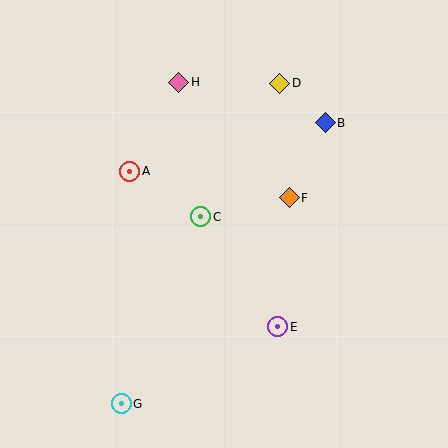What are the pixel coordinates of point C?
Point C is at (201, 217).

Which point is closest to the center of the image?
Point C at (201, 217) is closest to the center.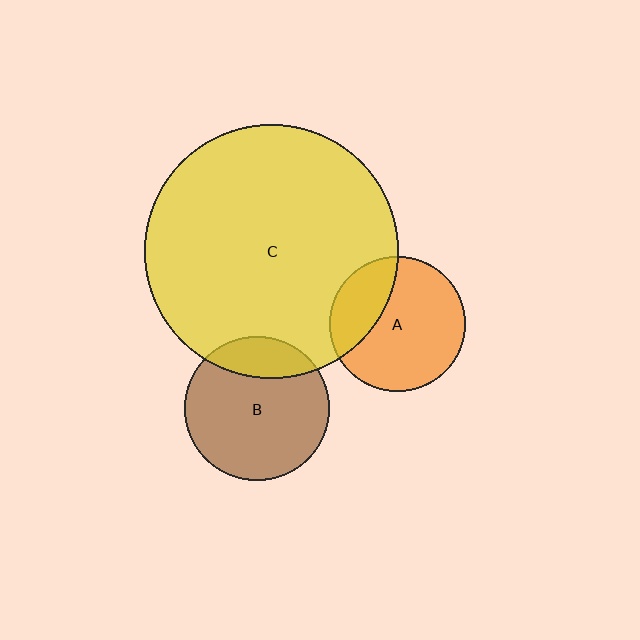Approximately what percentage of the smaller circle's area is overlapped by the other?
Approximately 20%.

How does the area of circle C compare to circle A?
Approximately 3.5 times.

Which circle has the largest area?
Circle C (yellow).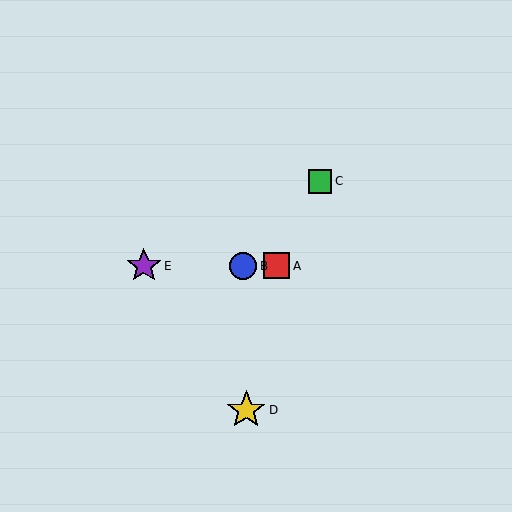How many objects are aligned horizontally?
3 objects (A, B, E) are aligned horizontally.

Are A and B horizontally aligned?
Yes, both are at y≈266.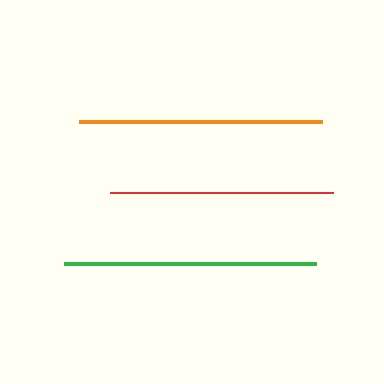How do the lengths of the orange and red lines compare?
The orange and red lines are approximately the same length.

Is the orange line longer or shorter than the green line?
The green line is longer than the orange line.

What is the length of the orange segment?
The orange segment is approximately 243 pixels long.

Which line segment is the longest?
The green line is the longest at approximately 251 pixels.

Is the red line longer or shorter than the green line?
The green line is longer than the red line.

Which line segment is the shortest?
The red line is the shortest at approximately 223 pixels.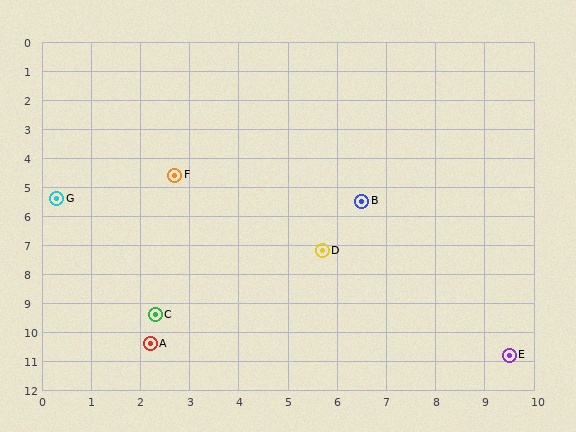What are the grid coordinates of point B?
Point B is at approximately (6.5, 5.5).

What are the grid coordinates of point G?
Point G is at approximately (0.3, 5.4).